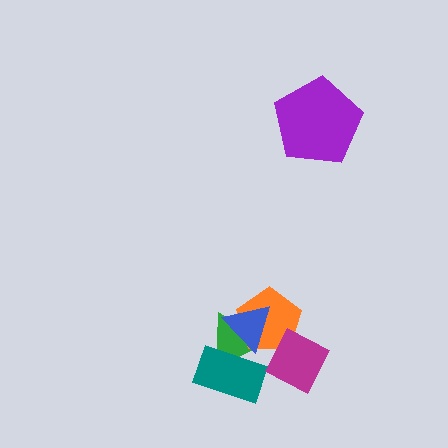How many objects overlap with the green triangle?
3 objects overlap with the green triangle.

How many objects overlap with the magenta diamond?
1 object overlaps with the magenta diamond.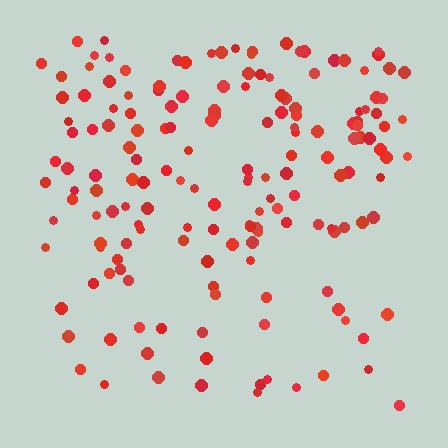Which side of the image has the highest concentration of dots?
The top.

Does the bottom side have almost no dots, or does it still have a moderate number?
Still a moderate number, just noticeably fewer than the top.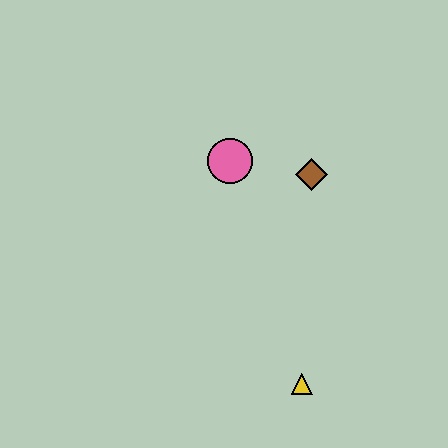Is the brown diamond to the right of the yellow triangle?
Yes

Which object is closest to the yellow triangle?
The brown diamond is closest to the yellow triangle.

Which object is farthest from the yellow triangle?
The pink circle is farthest from the yellow triangle.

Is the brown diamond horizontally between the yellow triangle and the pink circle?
No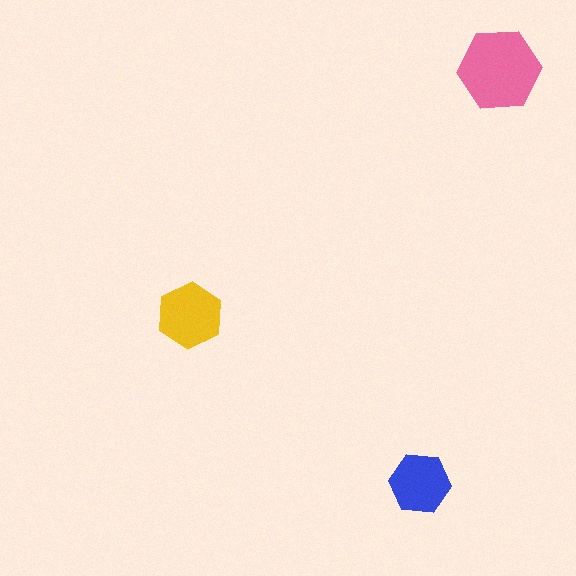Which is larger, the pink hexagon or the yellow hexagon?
The pink one.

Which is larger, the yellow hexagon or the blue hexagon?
The yellow one.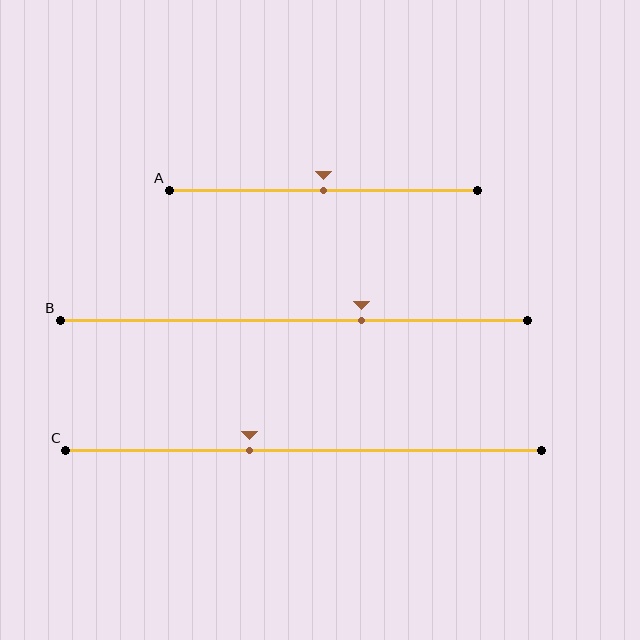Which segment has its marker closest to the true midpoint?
Segment A has its marker closest to the true midpoint.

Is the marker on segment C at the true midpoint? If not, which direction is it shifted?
No, the marker on segment C is shifted to the left by about 11% of the segment length.